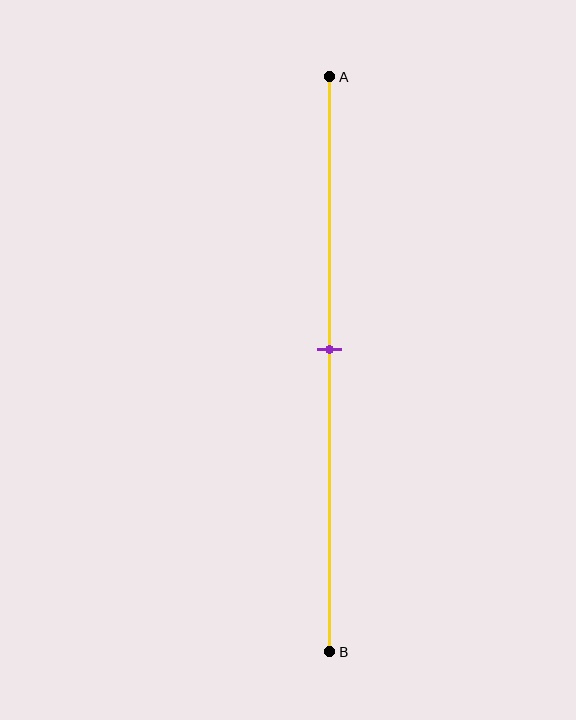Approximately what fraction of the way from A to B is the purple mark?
The purple mark is approximately 45% of the way from A to B.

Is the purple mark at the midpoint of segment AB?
Yes, the mark is approximately at the midpoint.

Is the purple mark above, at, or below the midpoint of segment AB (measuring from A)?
The purple mark is approximately at the midpoint of segment AB.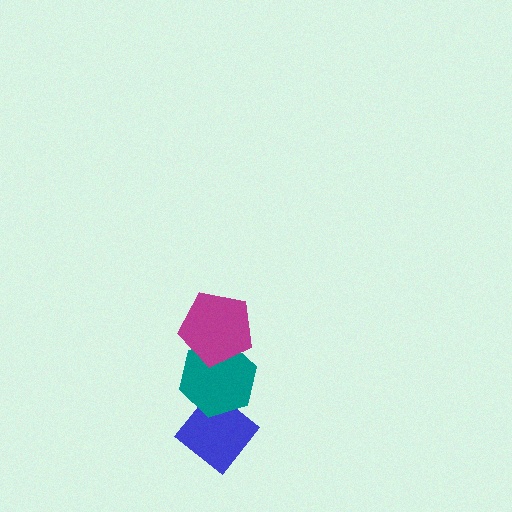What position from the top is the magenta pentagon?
The magenta pentagon is 1st from the top.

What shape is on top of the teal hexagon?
The magenta pentagon is on top of the teal hexagon.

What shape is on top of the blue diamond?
The teal hexagon is on top of the blue diamond.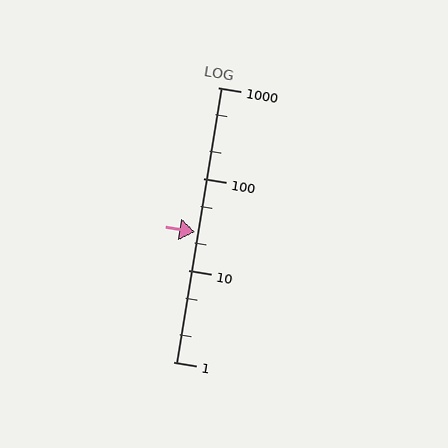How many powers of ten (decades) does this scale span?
The scale spans 3 decades, from 1 to 1000.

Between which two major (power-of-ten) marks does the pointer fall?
The pointer is between 10 and 100.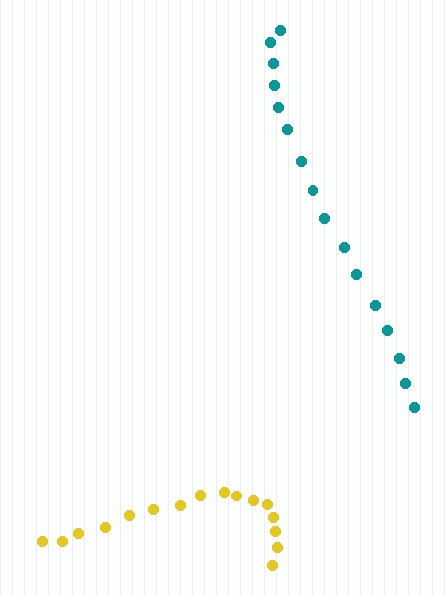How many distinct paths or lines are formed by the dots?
There are 2 distinct paths.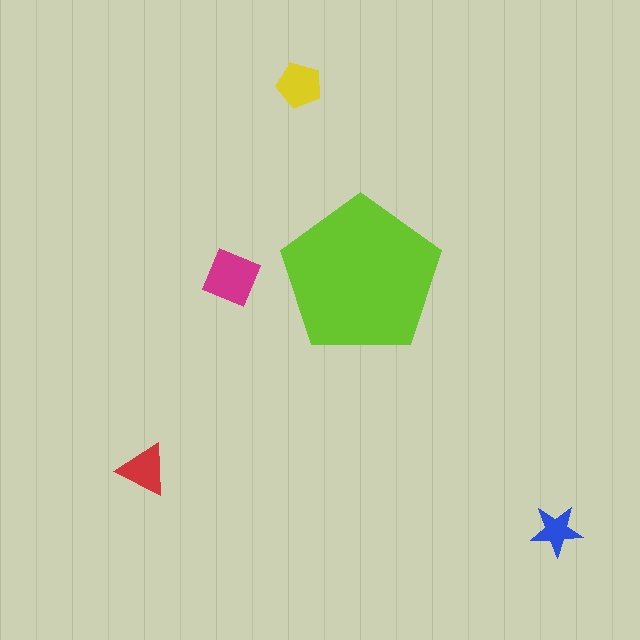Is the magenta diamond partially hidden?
No, the magenta diamond is fully visible.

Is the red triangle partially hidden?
No, the red triangle is fully visible.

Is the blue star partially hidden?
No, the blue star is fully visible.